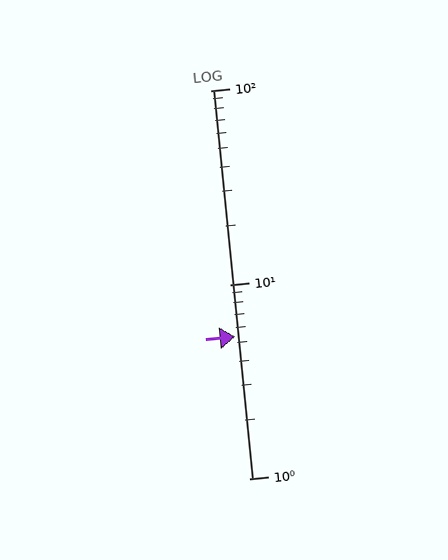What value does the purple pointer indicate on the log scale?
The pointer indicates approximately 5.4.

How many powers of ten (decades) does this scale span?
The scale spans 2 decades, from 1 to 100.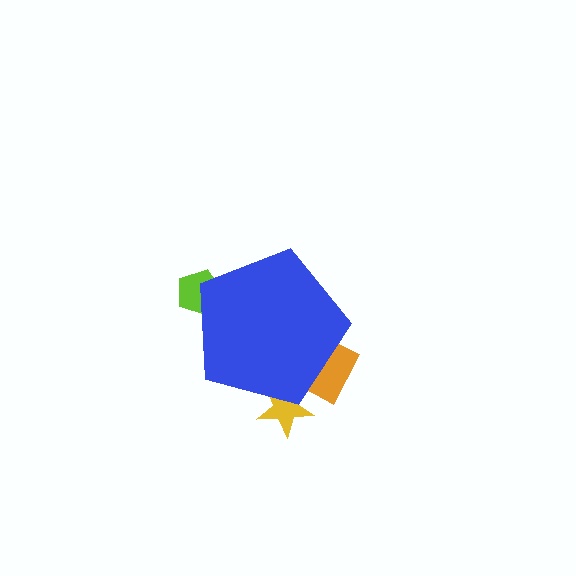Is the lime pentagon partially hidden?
Yes, the lime pentagon is partially hidden behind the blue pentagon.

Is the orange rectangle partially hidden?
Yes, the orange rectangle is partially hidden behind the blue pentagon.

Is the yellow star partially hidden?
Yes, the yellow star is partially hidden behind the blue pentagon.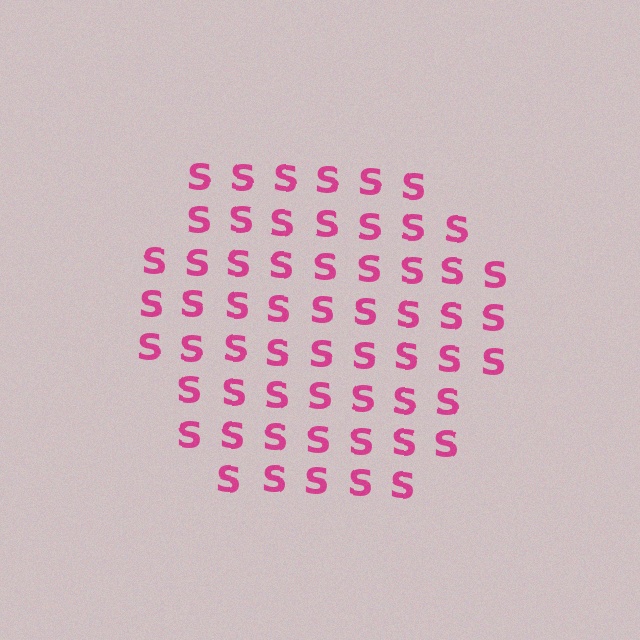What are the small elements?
The small elements are letter S's.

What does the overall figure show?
The overall figure shows a hexagon.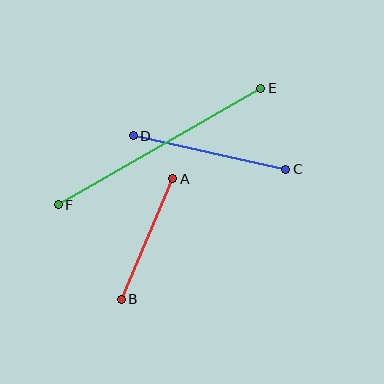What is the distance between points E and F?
The distance is approximately 234 pixels.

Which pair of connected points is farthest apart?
Points E and F are farthest apart.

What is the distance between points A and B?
The distance is approximately 131 pixels.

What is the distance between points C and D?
The distance is approximately 156 pixels.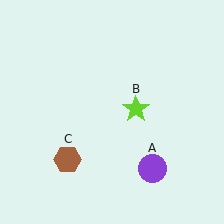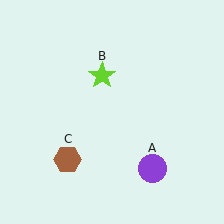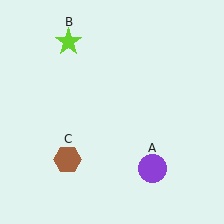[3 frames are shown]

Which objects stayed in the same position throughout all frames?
Purple circle (object A) and brown hexagon (object C) remained stationary.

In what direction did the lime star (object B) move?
The lime star (object B) moved up and to the left.